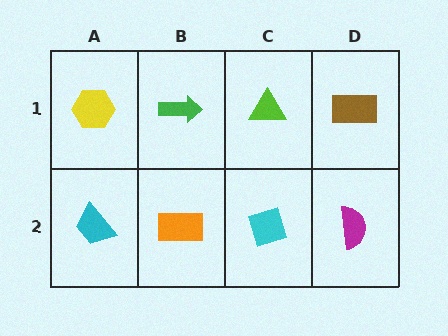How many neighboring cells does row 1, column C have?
3.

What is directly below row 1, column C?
A cyan diamond.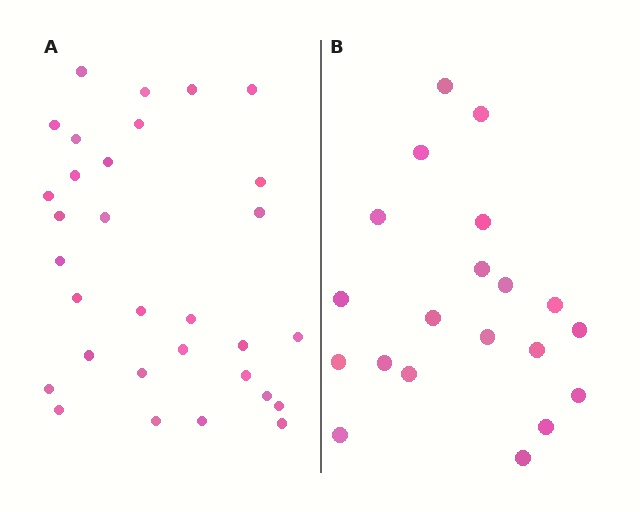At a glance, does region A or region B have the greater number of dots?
Region A (the left region) has more dots.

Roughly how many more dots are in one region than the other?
Region A has roughly 12 or so more dots than region B.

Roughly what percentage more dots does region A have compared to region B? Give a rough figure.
About 55% more.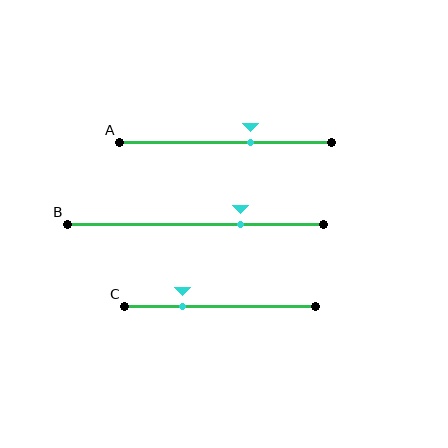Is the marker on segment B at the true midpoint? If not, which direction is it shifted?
No, the marker on segment B is shifted to the right by about 18% of the segment length.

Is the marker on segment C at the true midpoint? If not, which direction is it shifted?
No, the marker on segment C is shifted to the left by about 20% of the segment length.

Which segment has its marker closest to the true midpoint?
Segment A has its marker closest to the true midpoint.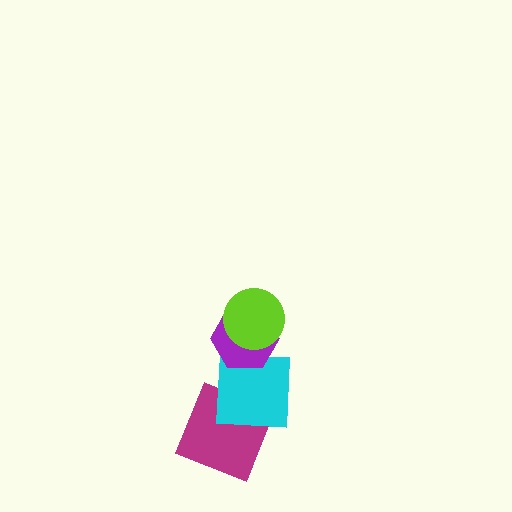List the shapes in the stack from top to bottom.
From top to bottom: the lime circle, the purple hexagon, the cyan square, the magenta square.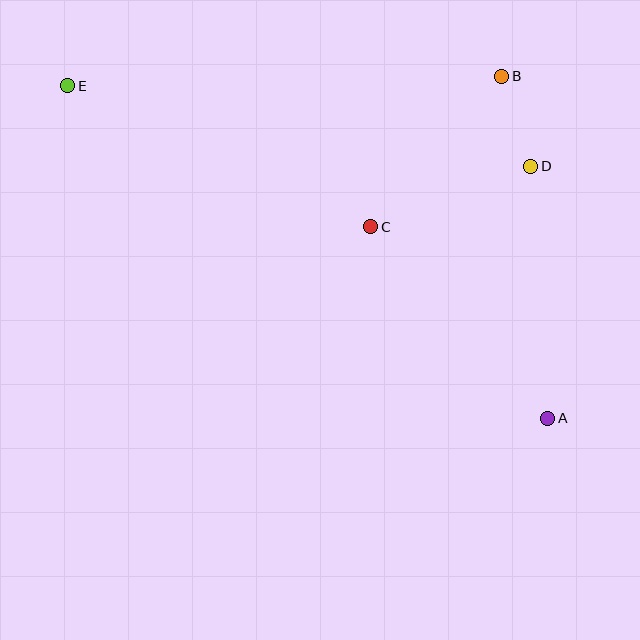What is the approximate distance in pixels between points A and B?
The distance between A and B is approximately 345 pixels.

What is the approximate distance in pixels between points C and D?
The distance between C and D is approximately 171 pixels.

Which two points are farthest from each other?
Points A and E are farthest from each other.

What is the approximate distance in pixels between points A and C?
The distance between A and C is approximately 261 pixels.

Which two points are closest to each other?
Points B and D are closest to each other.